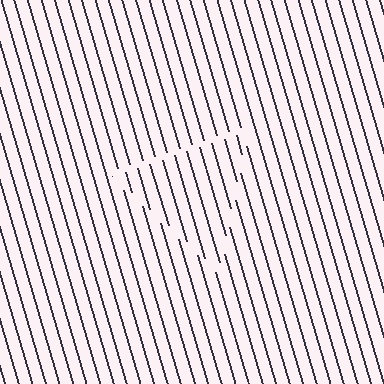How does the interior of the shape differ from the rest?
The interior of the shape contains the same grating, shifted by half a period — the contour is defined by the phase discontinuity where line-ends from the inner and outer gratings abut.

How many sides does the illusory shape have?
3 sides — the line-ends trace a triangle.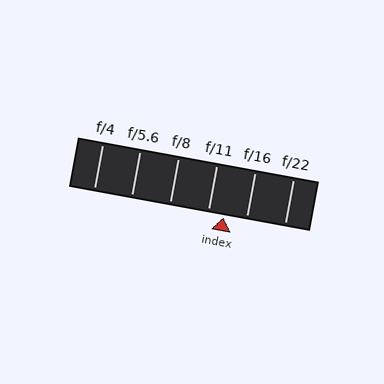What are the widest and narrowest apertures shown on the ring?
The widest aperture shown is f/4 and the narrowest is f/22.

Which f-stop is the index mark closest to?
The index mark is closest to f/11.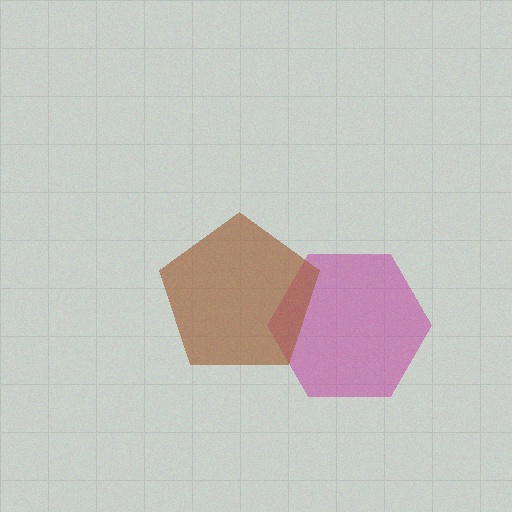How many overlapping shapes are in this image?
There are 2 overlapping shapes in the image.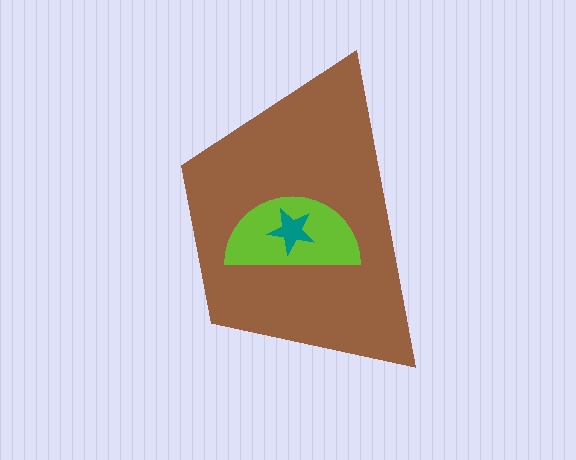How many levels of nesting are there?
3.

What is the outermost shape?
The brown trapezoid.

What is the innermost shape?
The teal star.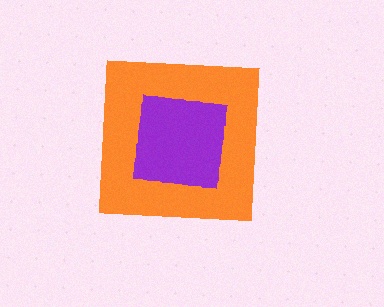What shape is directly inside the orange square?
The purple square.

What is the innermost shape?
The purple square.